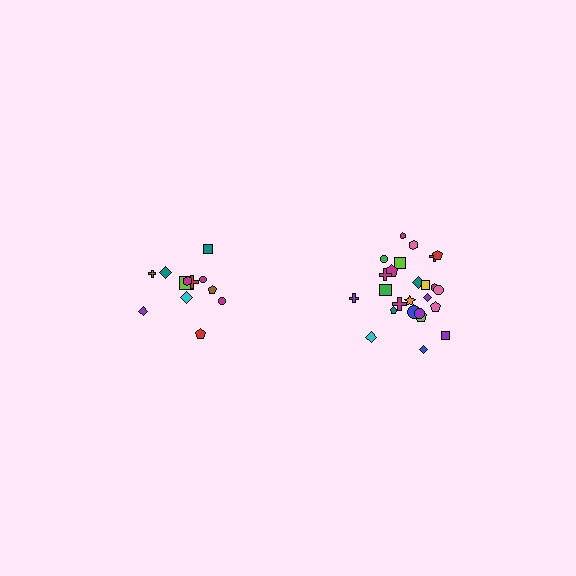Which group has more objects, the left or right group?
The right group.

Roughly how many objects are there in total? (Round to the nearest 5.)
Roughly 35 objects in total.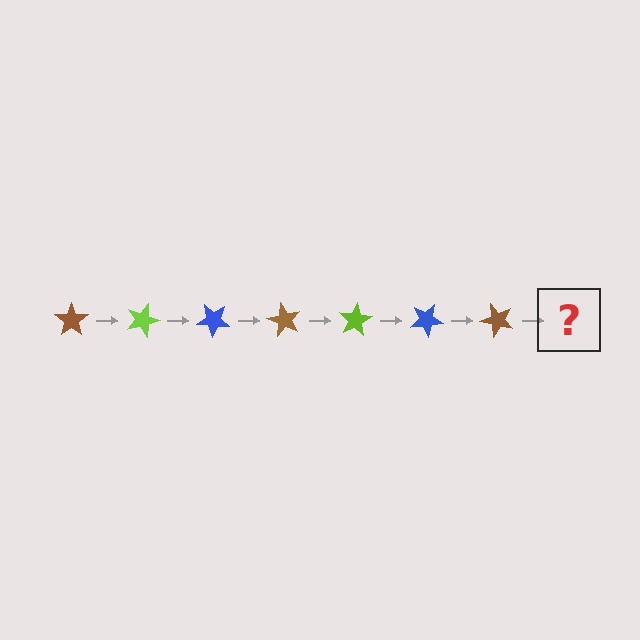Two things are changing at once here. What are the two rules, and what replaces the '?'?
The two rules are that it rotates 20 degrees each step and the color cycles through brown, lime, and blue. The '?' should be a lime star, rotated 140 degrees from the start.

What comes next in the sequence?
The next element should be a lime star, rotated 140 degrees from the start.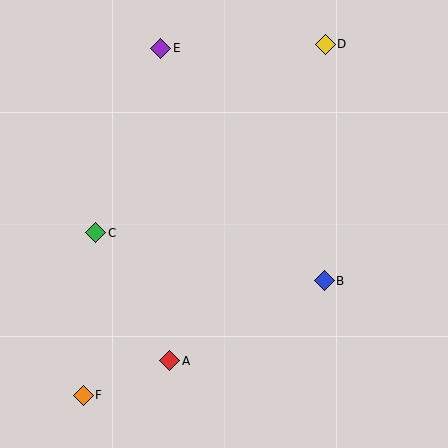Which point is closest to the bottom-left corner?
Point F is closest to the bottom-left corner.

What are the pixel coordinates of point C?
Point C is at (96, 233).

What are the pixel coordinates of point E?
Point E is at (161, 48).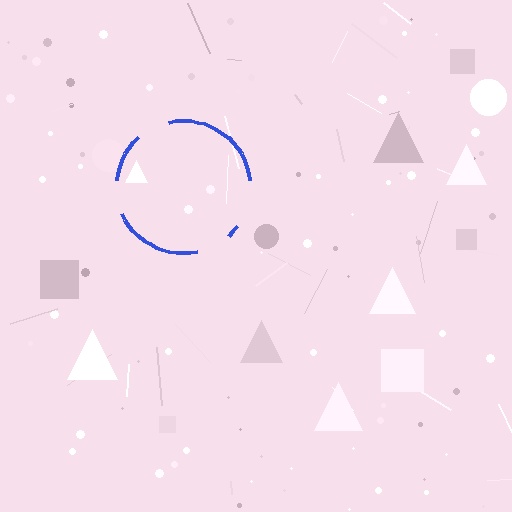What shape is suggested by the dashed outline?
The dashed outline suggests a circle.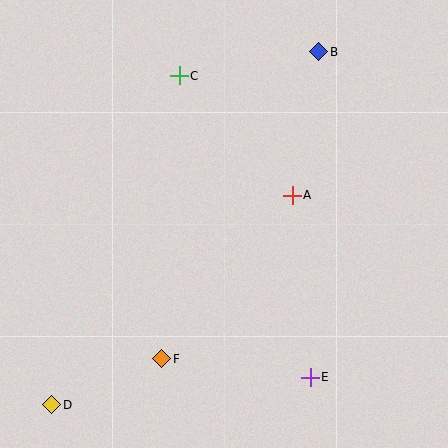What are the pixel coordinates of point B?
Point B is at (319, 52).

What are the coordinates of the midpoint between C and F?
The midpoint between C and F is at (171, 217).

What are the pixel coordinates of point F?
Point F is at (162, 359).